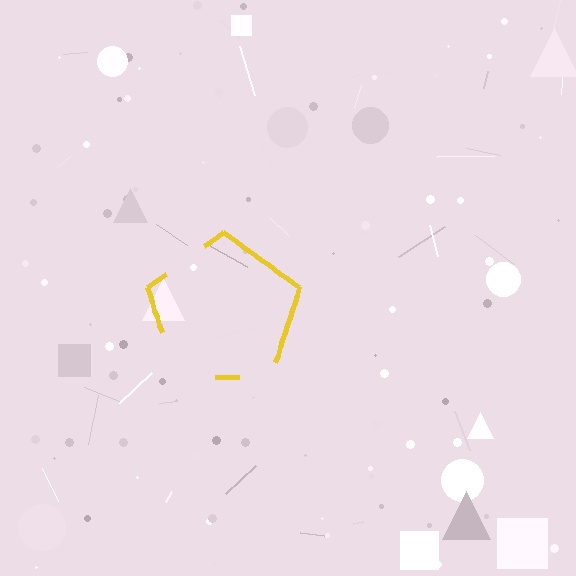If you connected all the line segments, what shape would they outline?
They would outline a pentagon.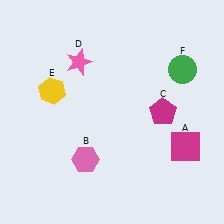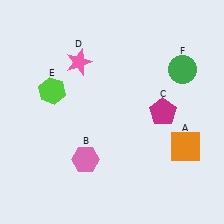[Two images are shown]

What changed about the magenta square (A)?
In Image 1, A is magenta. In Image 2, it changed to orange.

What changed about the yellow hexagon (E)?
In Image 1, E is yellow. In Image 2, it changed to lime.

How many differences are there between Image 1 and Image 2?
There are 2 differences between the two images.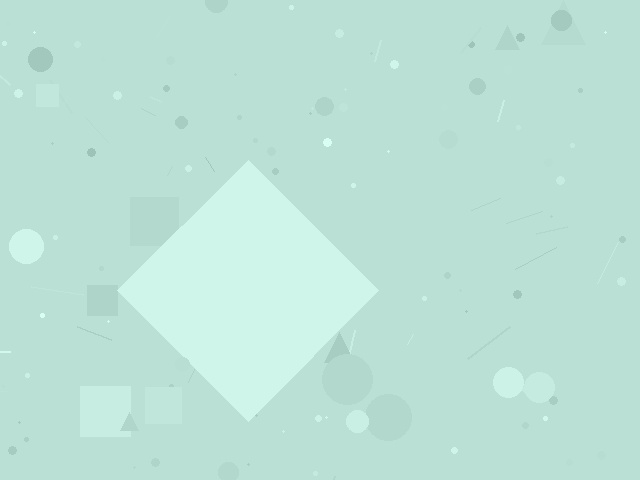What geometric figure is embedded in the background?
A diamond is embedded in the background.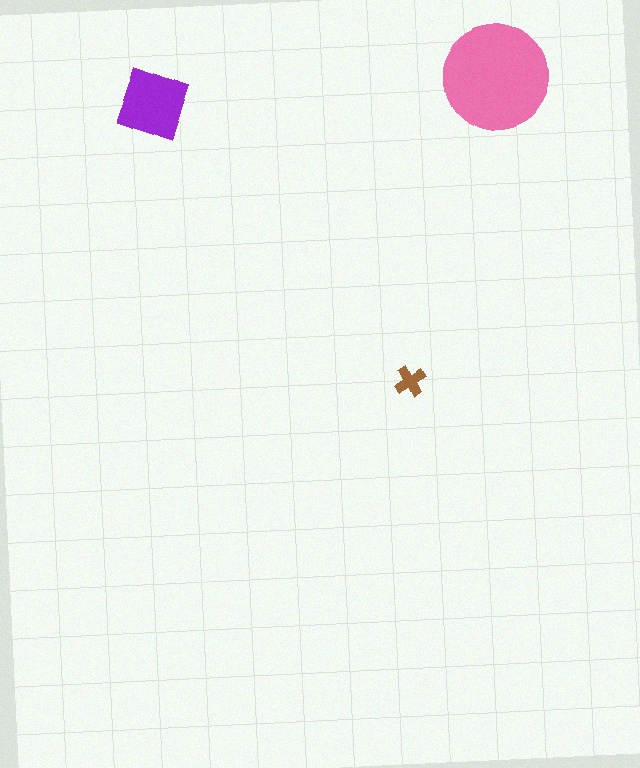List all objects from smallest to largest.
The brown cross, the purple square, the pink circle.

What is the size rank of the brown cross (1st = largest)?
3rd.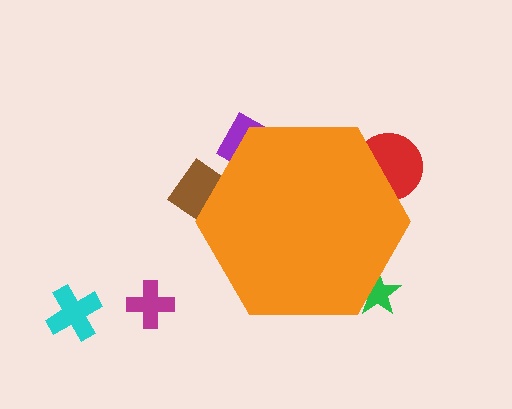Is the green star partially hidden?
Yes, the green star is partially hidden behind the orange hexagon.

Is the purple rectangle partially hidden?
Yes, the purple rectangle is partially hidden behind the orange hexagon.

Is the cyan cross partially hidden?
No, the cyan cross is fully visible.